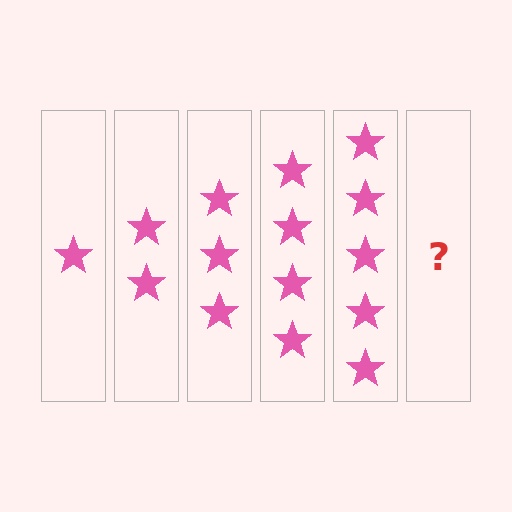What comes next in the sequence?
The next element should be 6 stars.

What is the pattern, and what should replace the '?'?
The pattern is that each step adds one more star. The '?' should be 6 stars.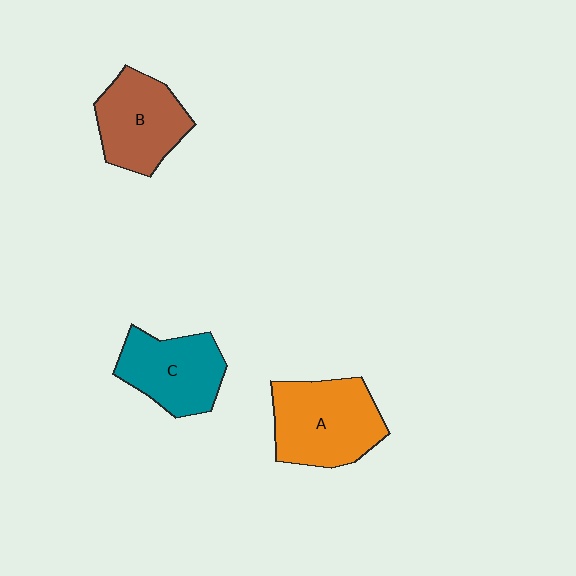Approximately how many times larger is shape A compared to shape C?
Approximately 1.2 times.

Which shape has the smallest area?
Shape C (teal).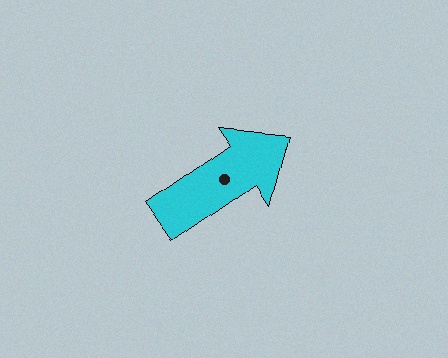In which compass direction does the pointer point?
Northeast.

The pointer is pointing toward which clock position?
Roughly 2 o'clock.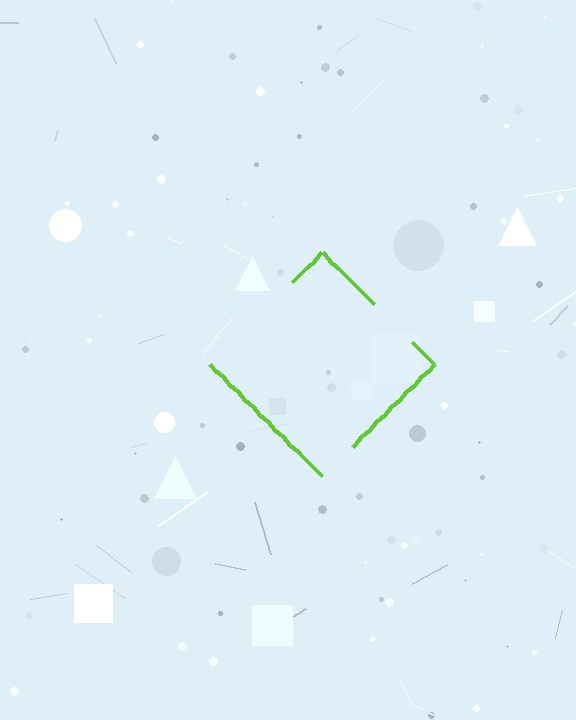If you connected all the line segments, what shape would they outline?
They would outline a diamond.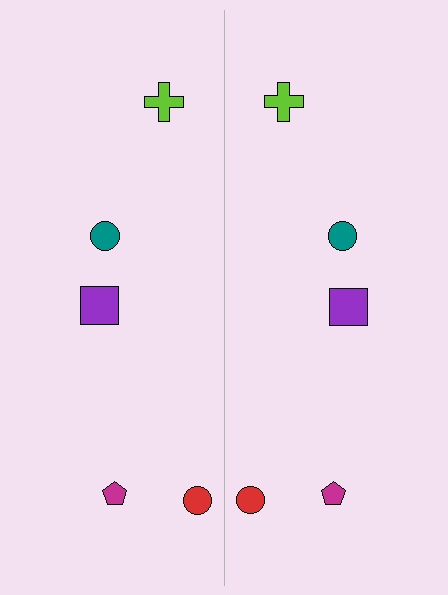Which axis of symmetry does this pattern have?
The pattern has a vertical axis of symmetry running through the center of the image.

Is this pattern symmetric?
Yes, this pattern has bilateral (reflection) symmetry.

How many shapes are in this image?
There are 10 shapes in this image.